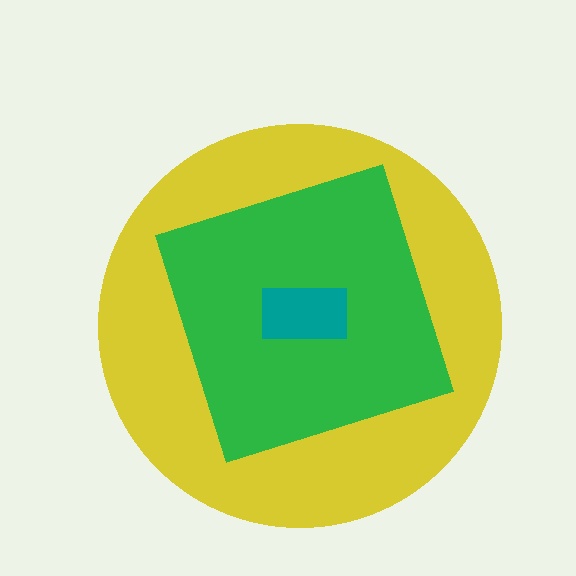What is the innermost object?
The teal rectangle.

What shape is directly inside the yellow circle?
The green diamond.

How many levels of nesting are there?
3.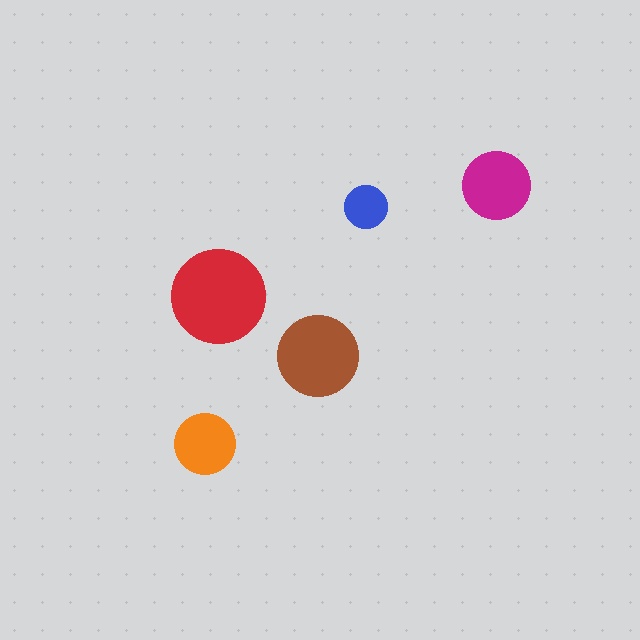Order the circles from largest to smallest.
the red one, the brown one, the magenta one, the orange one, the blue one.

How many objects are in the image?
There are 5 objects in the image.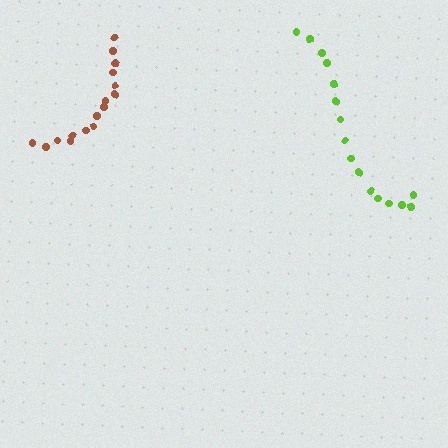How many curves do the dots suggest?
There are 2 distinct paths.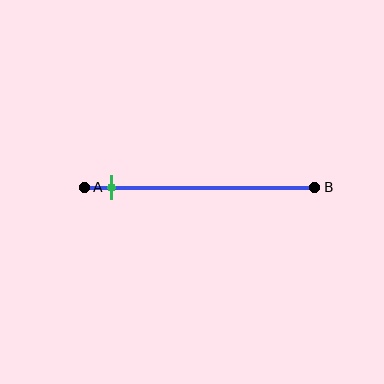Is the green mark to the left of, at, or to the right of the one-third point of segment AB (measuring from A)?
The green mark is to the left of the one-third point of segment AB.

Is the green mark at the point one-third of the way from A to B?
No, the mark is at about 10% from A, not at the 33% one-third point.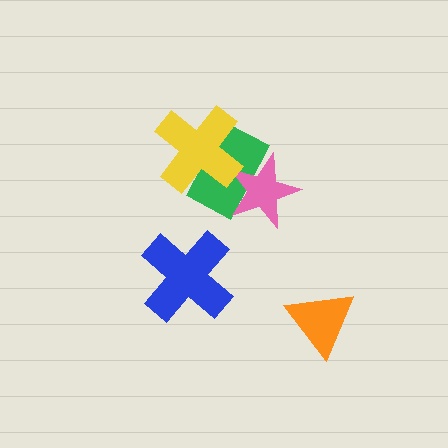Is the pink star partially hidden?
No, no other shape covers it.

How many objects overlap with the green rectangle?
2 objects overlap with the green rectangle.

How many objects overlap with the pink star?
1 object overlaps with the pink star.